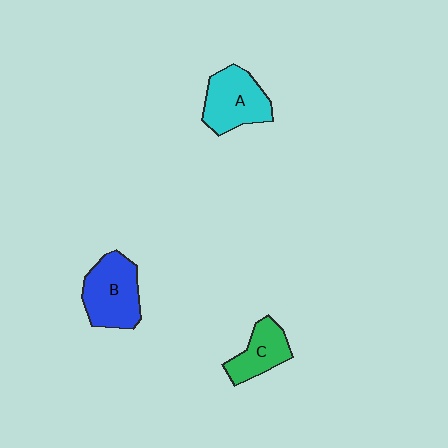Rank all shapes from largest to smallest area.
From largest to smallest: B (blue), A (cyan), C (green).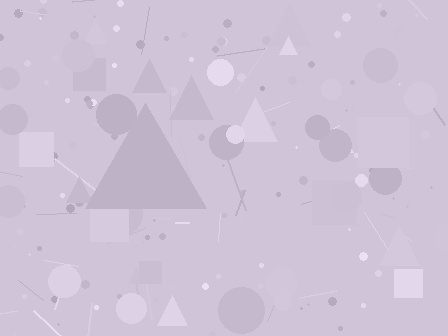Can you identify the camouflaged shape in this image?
The camouflaged shape is a triangle.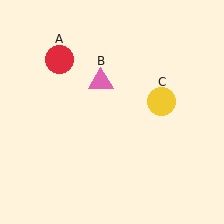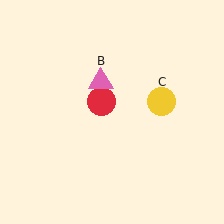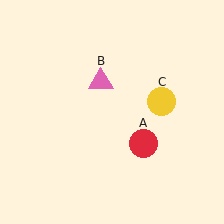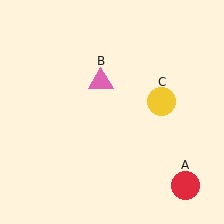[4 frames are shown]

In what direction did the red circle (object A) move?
The red circle (object A) moved down and to the right.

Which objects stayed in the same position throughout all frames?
Pink triangle (object B) and yellow circle (object C) remained stationary.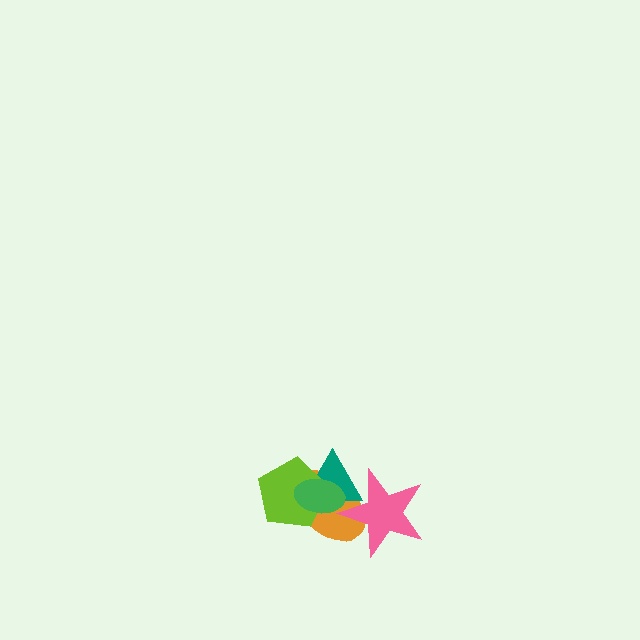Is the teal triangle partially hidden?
Yes, it is partially covered by another shape.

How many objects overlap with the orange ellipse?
4 objects overlap with the orange ellipse.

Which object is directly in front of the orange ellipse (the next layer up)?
The teal triangle is directly in front of the orange ellipse.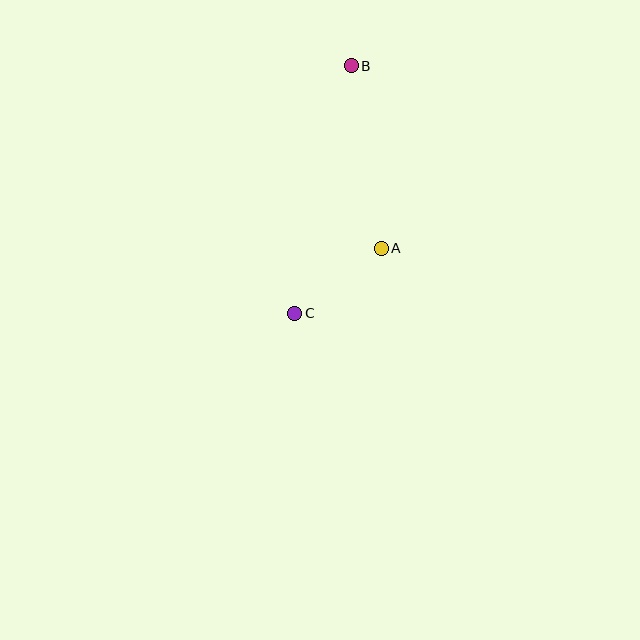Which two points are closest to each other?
Points A and C are closest to each other.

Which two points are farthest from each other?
Points B and C are farthest from each other.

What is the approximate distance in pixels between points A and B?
The distance between A and B is approximately 185 pixels.